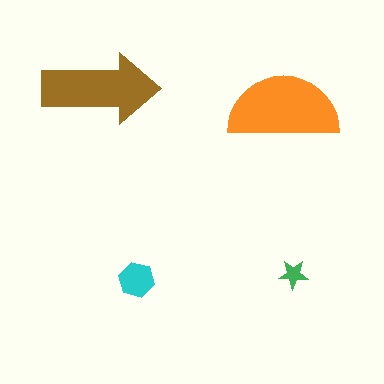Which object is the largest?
The orange semicircle.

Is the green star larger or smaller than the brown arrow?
Smaller.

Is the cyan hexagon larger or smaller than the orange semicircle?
Smaller.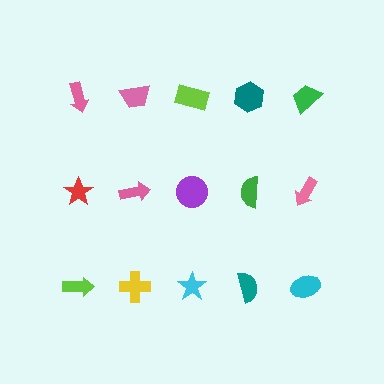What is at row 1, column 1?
A pink arrow.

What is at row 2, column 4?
A green semicircle.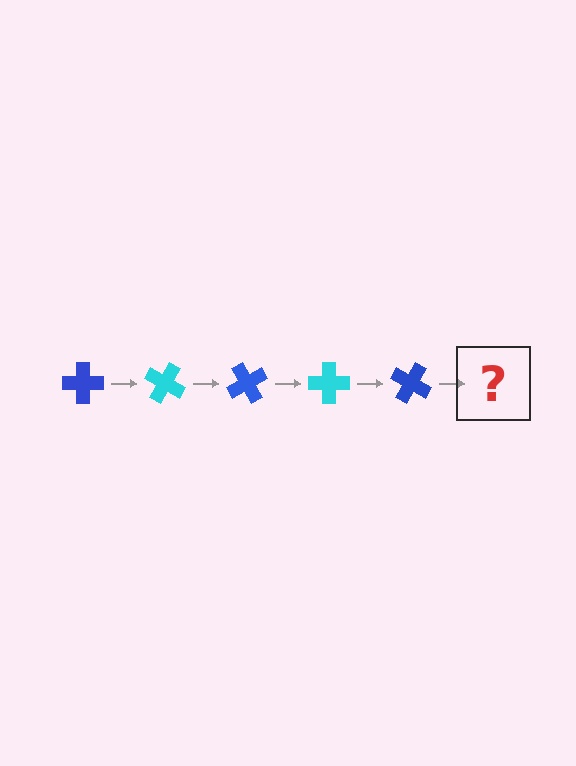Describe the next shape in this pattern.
It should be a cyan cross, rotated 150 degrees from the start.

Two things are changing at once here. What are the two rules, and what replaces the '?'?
The two rules are that it rotates 30 degrees each step and the color cycles through blue and cyan. The '?' should be a cyan cross, rotated 150 degrees from the start.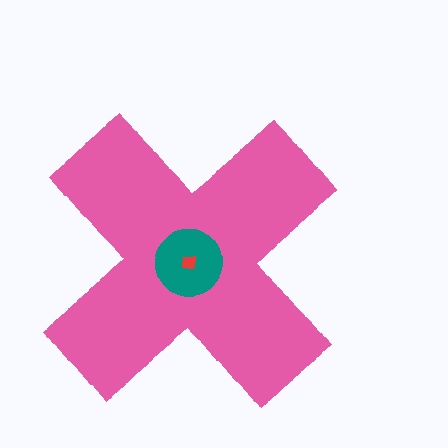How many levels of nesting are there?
3.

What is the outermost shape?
The pink cross.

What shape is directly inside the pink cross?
The teal circle.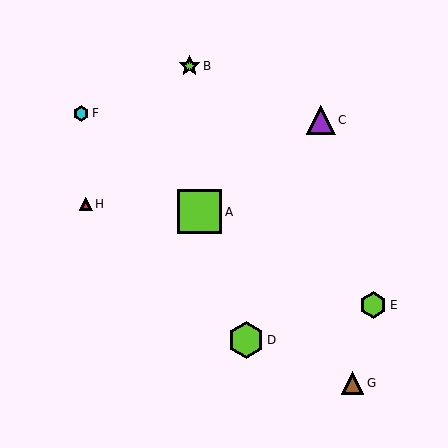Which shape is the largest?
The lime square (labeled A) is the largest.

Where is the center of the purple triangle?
The center of the purple triangle is at (321, 120).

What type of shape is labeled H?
Shape H is a red triangle.